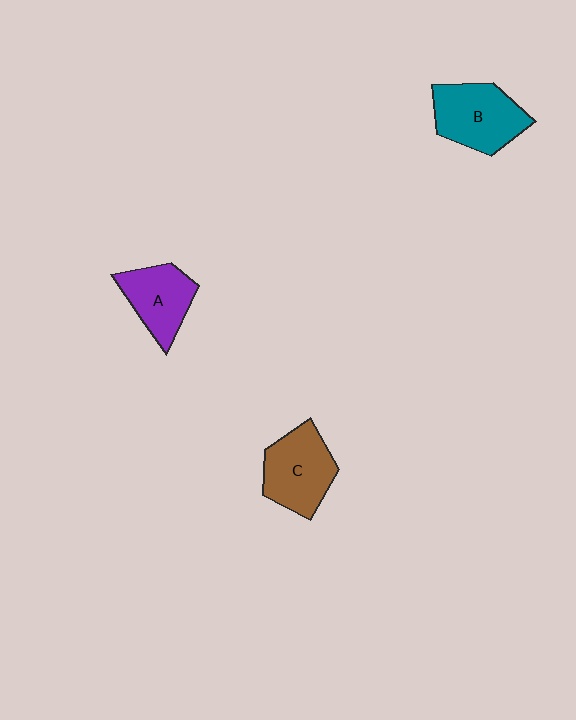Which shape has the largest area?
Shape B (teal).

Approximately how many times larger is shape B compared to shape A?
Approximately 1.3 times.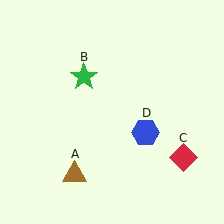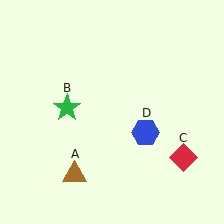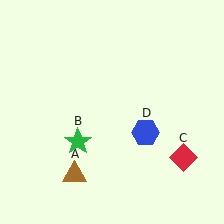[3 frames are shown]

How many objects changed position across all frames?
1 object changed position: green star (object B).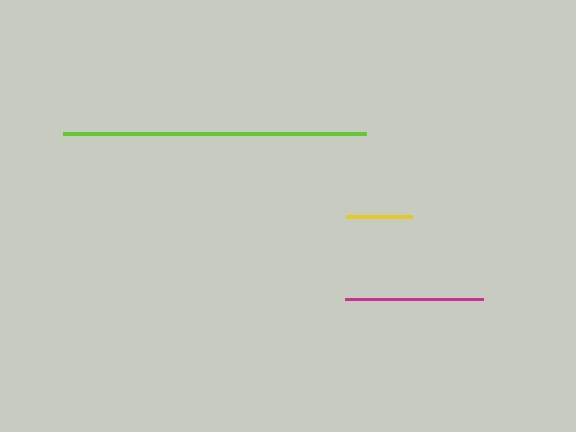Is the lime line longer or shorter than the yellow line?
The lime line is longer than the yellow line.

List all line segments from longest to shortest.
From longest to shortest: lime, magenta, yellow.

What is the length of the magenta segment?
The magenta segment is approximately 138 pixels long.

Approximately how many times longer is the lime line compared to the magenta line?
The lime line is approximately 2.2 times the length of the magenta line.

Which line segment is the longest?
The lime line is the longest at approximately 303 pixels.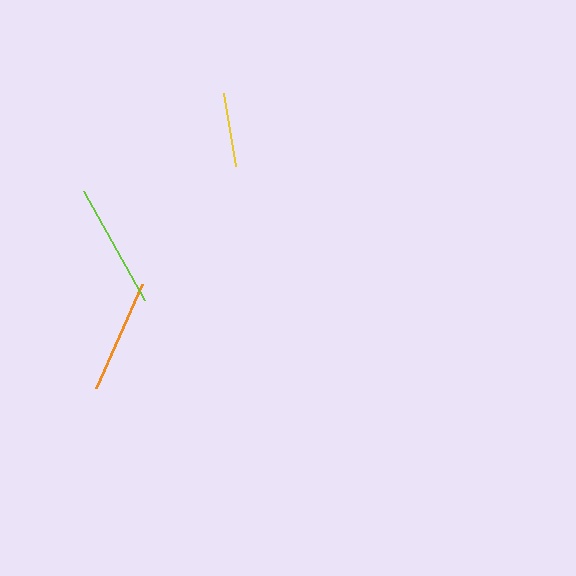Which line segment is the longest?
The lime line is the longest at approximately 125 pixels.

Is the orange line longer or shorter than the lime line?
The lime line is longer than the orange line.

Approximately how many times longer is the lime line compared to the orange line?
The lime line is approximately 1.1 times the length of the orange line.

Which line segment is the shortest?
The yellow line is the shortest at approximately 73 pixels.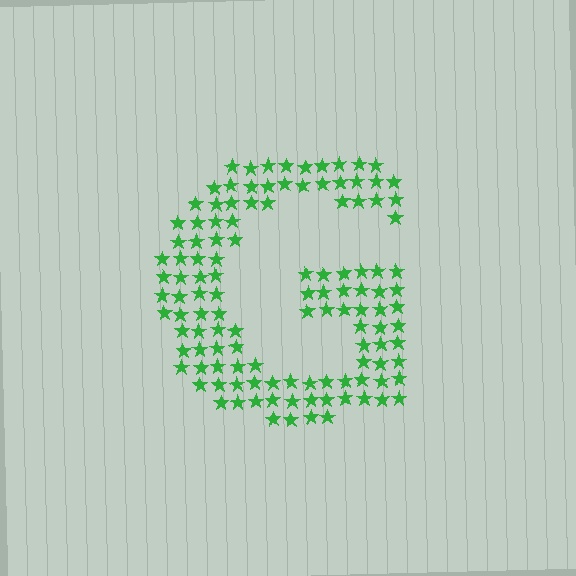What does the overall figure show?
The overall figure shows the letter G.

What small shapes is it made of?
It is made of small stars.